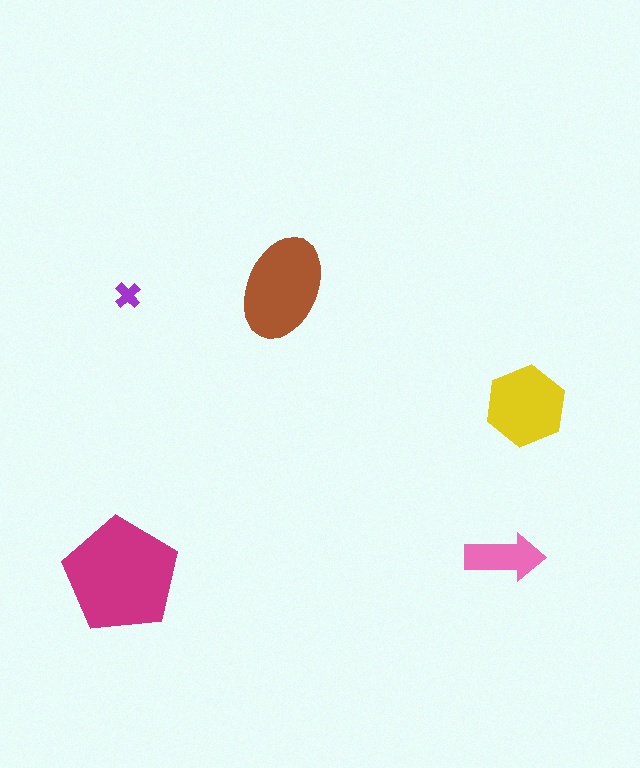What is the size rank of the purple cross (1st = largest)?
5th.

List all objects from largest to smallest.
The magenta pentagon, the brown ellipse, the yellow hexagon, the pink arrow, the purple cross.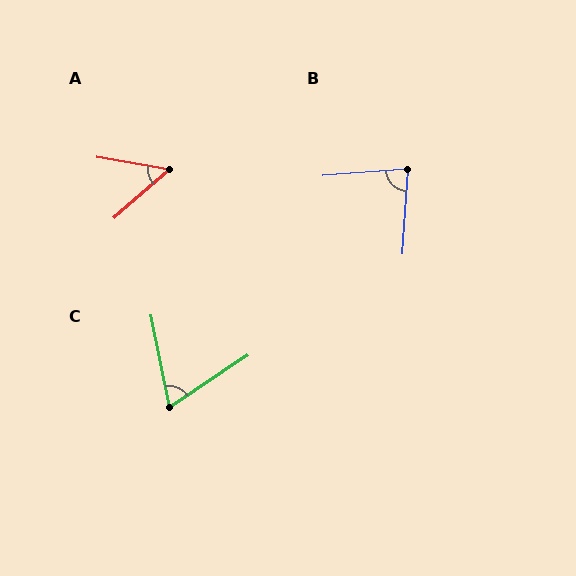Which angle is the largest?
B, at approximately 82 degrees.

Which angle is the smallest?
A, at approximately 51 degrees.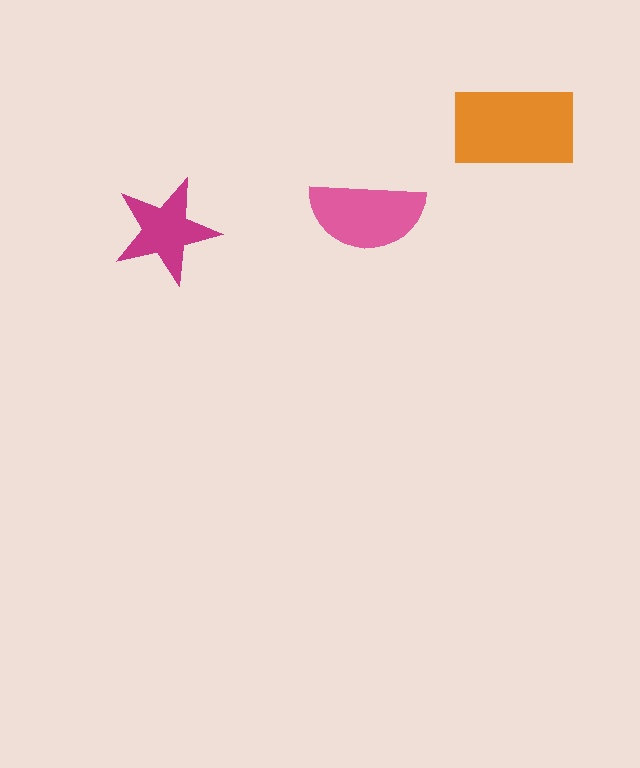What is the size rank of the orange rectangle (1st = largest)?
1st.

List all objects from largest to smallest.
The orange rectangle, the pink semicircle, the magenta star.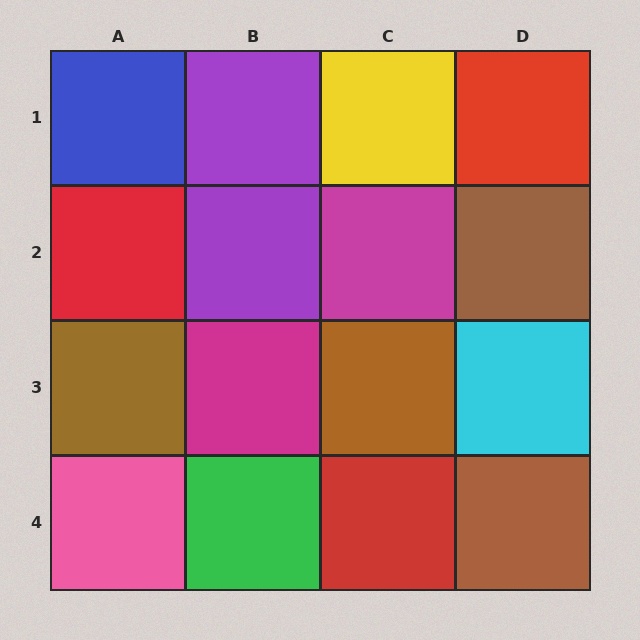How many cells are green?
1 cell is green.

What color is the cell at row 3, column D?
Cyan.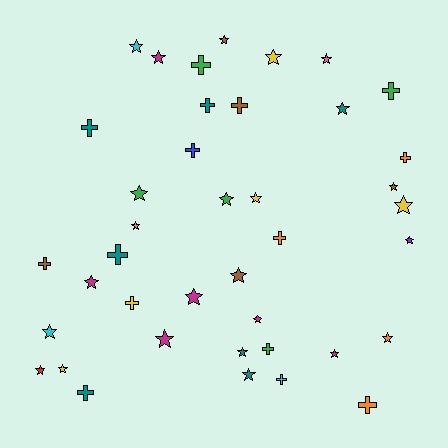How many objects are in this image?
There are 40 objects.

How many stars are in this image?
There are 25 stars.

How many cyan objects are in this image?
There are 3 cyan objects.